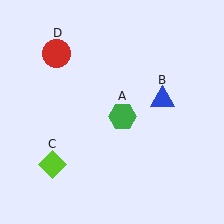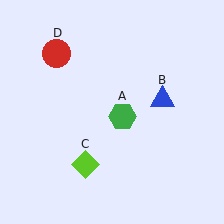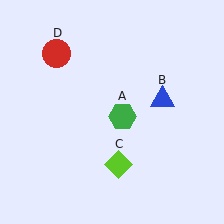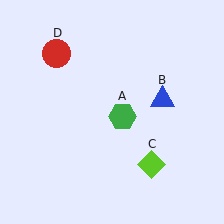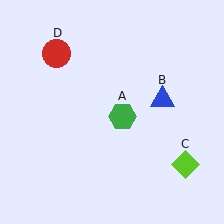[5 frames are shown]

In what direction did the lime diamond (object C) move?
The lime diamond (object C) moved right.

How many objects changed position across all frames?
1 object changed position: lime diamond (object C).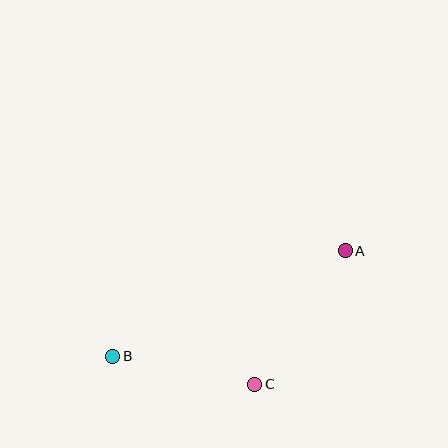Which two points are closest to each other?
Points B and C are closest to each other.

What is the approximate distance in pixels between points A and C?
The distance between A and C is approximately 161 pixels.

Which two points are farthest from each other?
Points A and B are farthest from each other.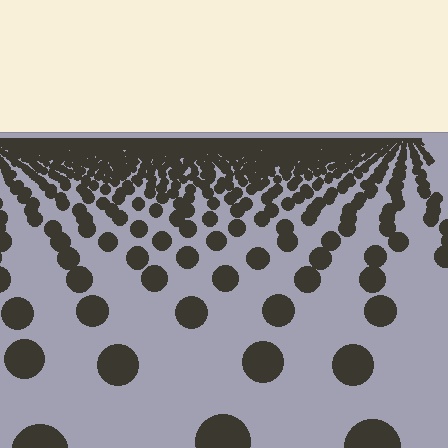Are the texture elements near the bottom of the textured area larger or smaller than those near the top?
Larger. Near the bottom, elements are closer to the viewer and appear at a bigger on-screen size.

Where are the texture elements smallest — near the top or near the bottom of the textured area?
Near the top.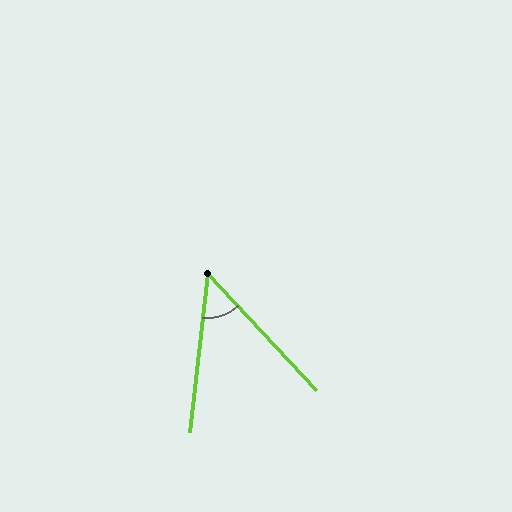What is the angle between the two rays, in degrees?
Approximately 50 degrees.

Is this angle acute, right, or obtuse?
It is acute.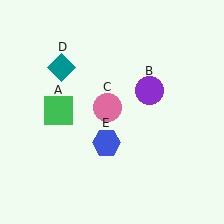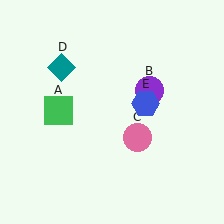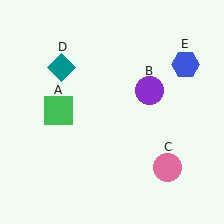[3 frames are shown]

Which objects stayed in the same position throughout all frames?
Green square (object A) and purple circle (object B) and teal diamond (object D) remained stationary.